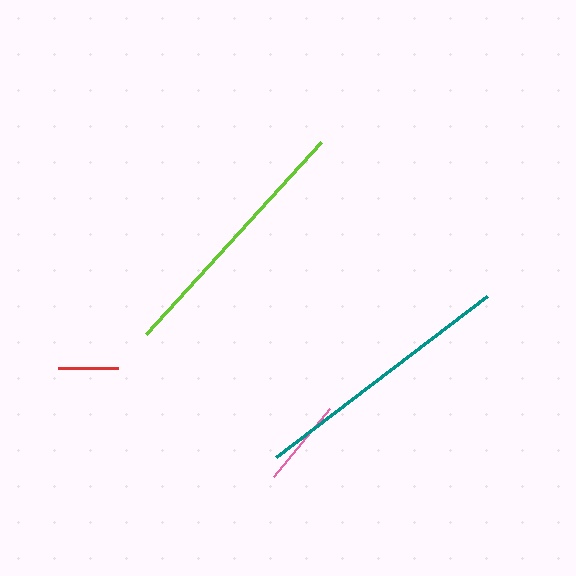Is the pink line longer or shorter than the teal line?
The teal line is longer than the pink line.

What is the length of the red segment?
The red segment is approximately 61 pixels long.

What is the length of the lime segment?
The lime segment is approximately 261 pixels long.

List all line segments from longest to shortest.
From longest to shortest: teal, lime, pink, red.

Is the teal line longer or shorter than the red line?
The teal line is longer than the red line.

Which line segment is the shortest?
The red line is the shortest at approximately 61 pixels.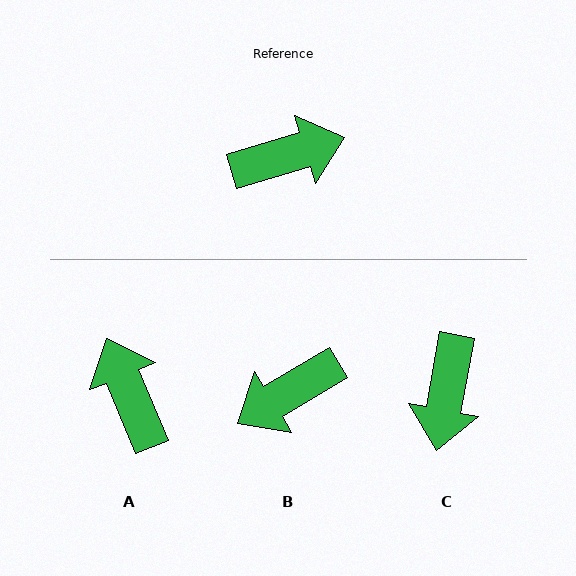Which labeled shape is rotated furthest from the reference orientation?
B, about 166 degrees away.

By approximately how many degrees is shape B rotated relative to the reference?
Approximately 166 degrees clockwise.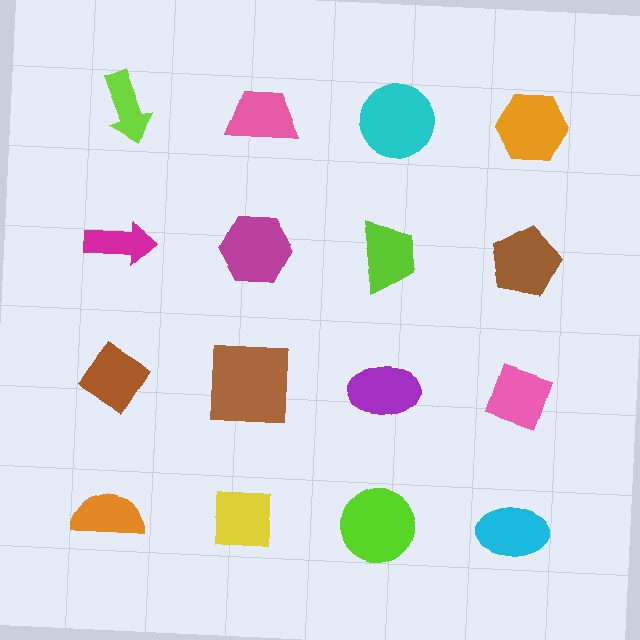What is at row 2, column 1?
A magenta arrow.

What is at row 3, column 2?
A brown square.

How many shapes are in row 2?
4 shapes.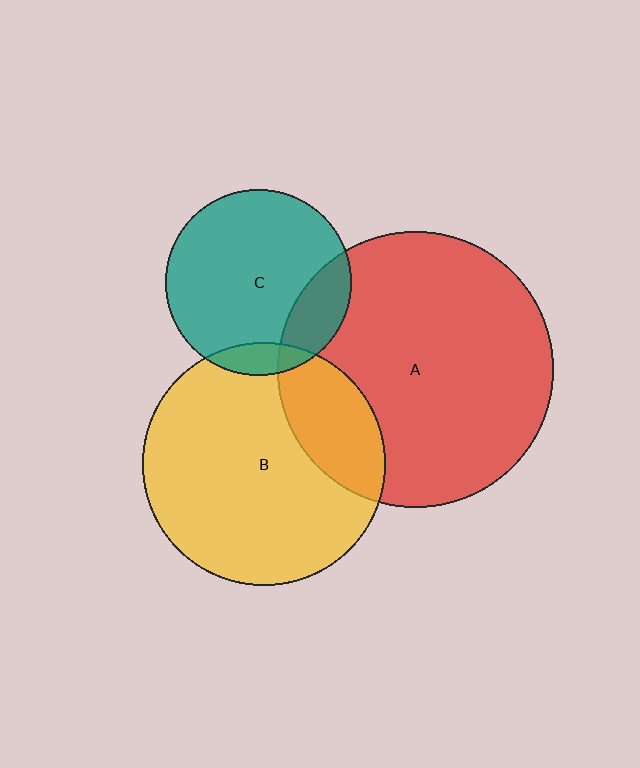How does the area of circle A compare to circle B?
Approximately 1.3 times.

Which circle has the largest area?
Circle A (red).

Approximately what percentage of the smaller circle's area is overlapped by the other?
Approximately 20%.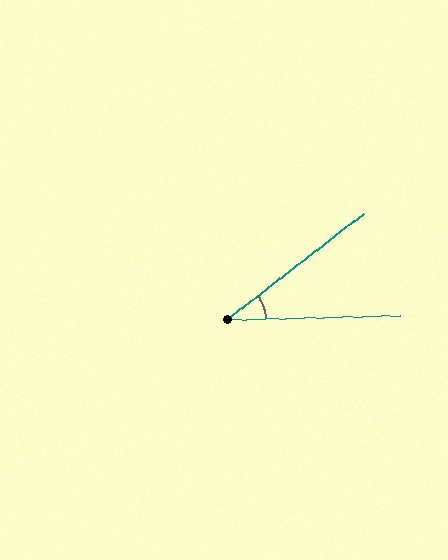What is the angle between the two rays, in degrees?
Approximately 36 degrees.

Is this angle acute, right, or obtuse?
It is acute.